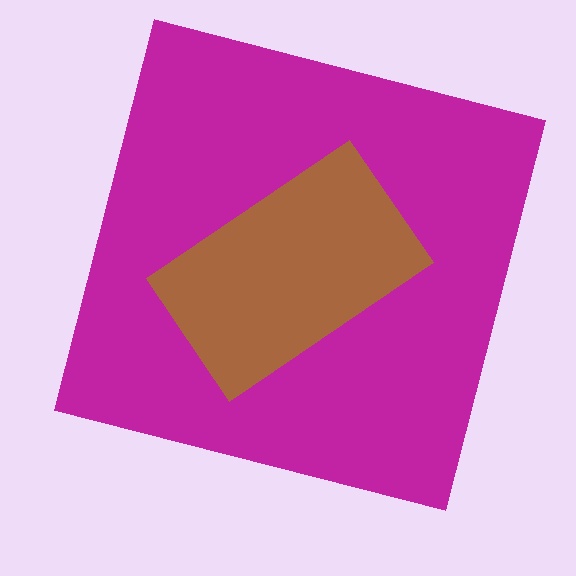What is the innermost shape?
The brown rectangle.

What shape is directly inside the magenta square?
The brown rectangle.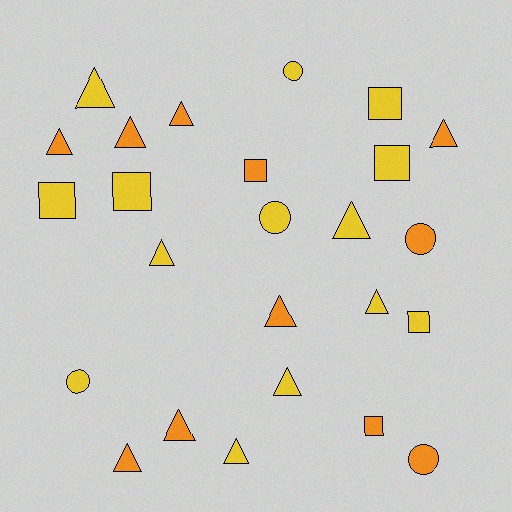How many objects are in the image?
There are 25 objects.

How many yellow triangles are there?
There are 6 yellow triangles.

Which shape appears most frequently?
Triangle, with 13 objects.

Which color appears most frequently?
Yellow, with 14 objects.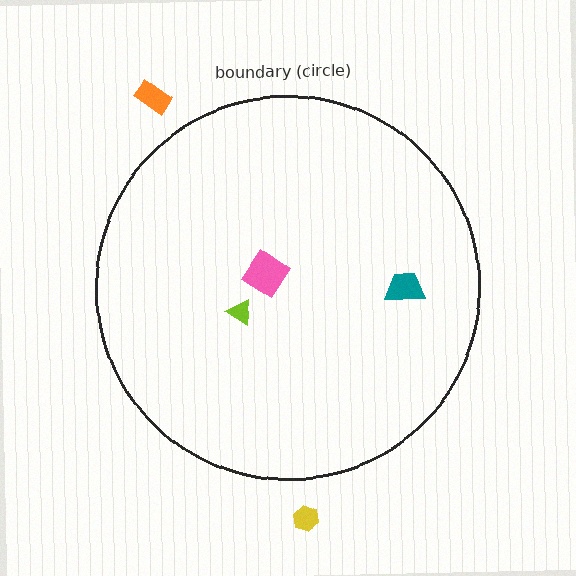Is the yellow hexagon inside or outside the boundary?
Outside.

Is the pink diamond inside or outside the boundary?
Inside.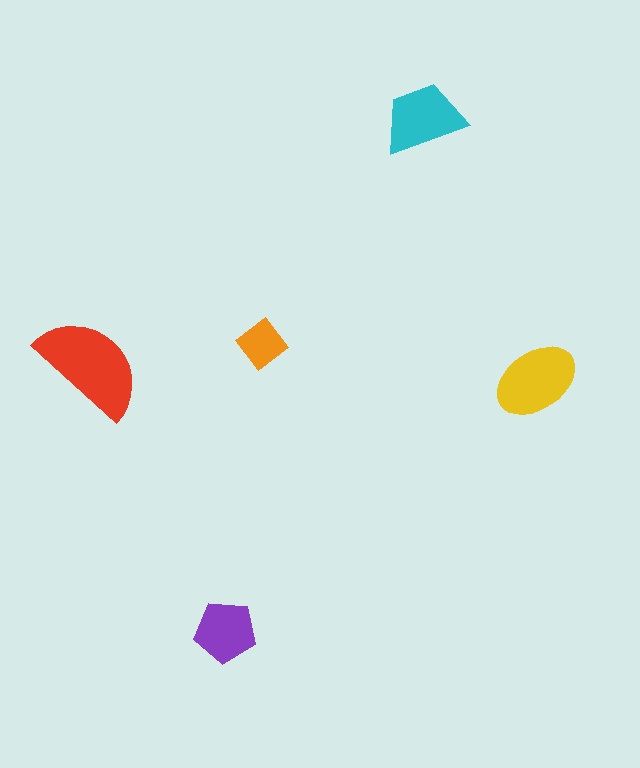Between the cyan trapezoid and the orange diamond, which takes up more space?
The cyan trapezoid.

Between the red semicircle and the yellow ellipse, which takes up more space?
The red semicircle.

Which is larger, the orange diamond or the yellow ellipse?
The yellow ellipse.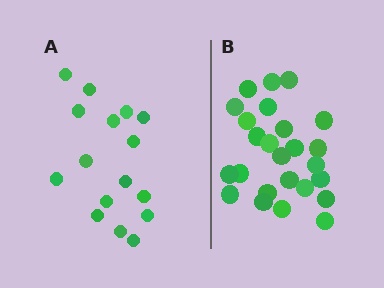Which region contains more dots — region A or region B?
Region B (the right region) has more dots.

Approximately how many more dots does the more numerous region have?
Region B has roughly 8 or so more dots than region A.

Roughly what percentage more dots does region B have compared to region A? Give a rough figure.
About 55% more.